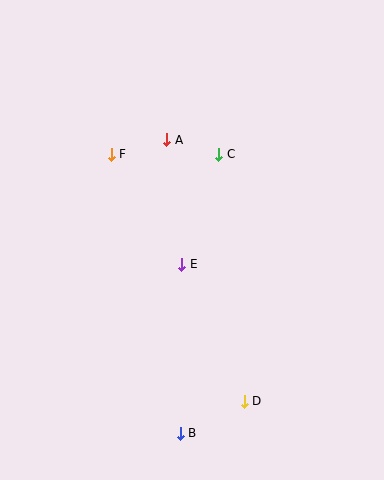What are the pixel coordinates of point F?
Point F is at (111, 154).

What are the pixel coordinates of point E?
Point E is at (182, 264).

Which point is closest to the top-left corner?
Point F is closest to the top-left corner.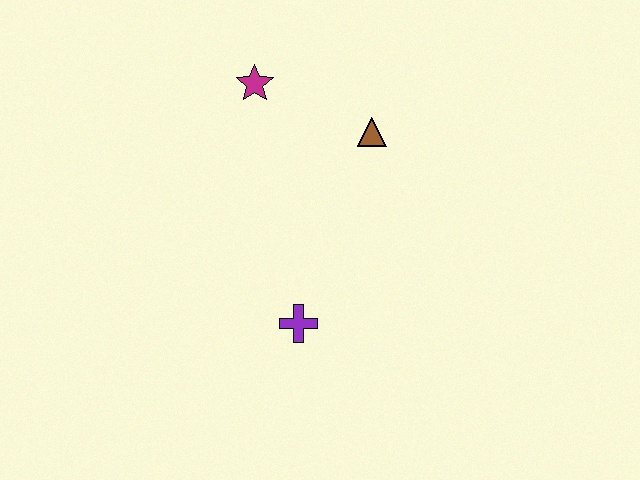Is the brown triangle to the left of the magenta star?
No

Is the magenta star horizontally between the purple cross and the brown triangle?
No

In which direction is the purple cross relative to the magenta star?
The purple cross is below the magenta star.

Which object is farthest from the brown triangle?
The purple cross is farthest from the brown triangle.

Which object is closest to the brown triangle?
The magenta star is closest to the brown triangle.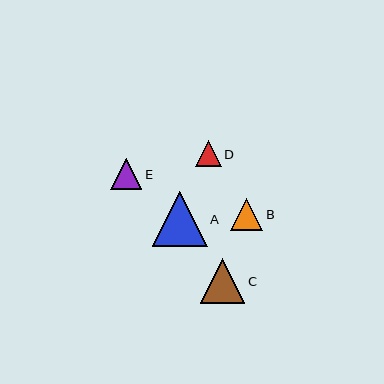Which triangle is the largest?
Triangle A is the largest with a size of approximately 55 pixels.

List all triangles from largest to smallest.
From largest to smallest: A, C, B, E, D.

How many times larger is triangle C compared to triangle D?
Triangle C is approximately 1.8 times the size of triangle D.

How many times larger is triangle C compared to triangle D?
Triangle C is approximately 1.8 times the size of triangle D.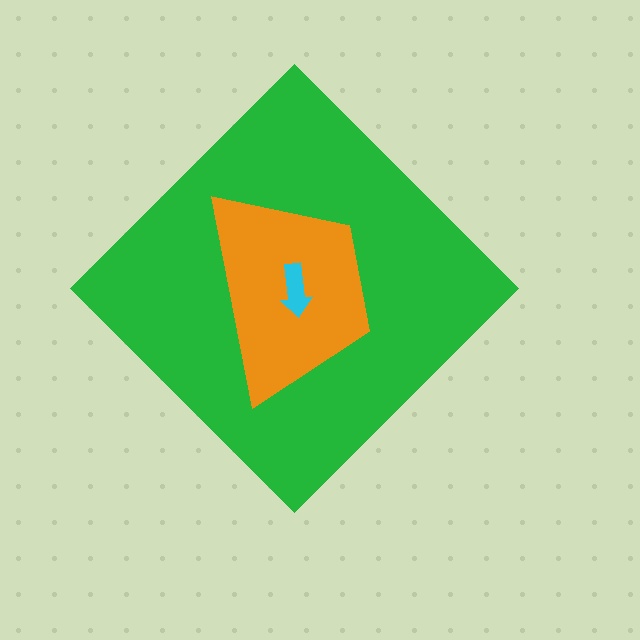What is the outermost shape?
The green diamond.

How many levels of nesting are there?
3.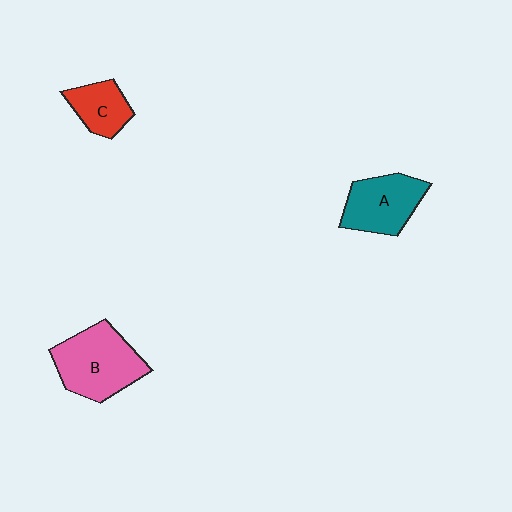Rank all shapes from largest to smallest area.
From largest to smallest: B (pink), A (teal), C (red).